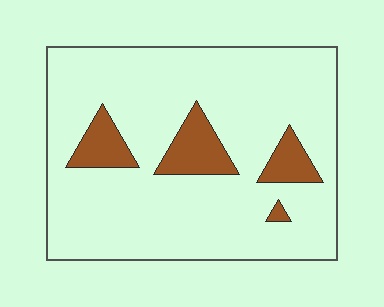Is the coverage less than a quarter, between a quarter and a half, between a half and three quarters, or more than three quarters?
Less than a quarter.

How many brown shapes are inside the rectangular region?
4.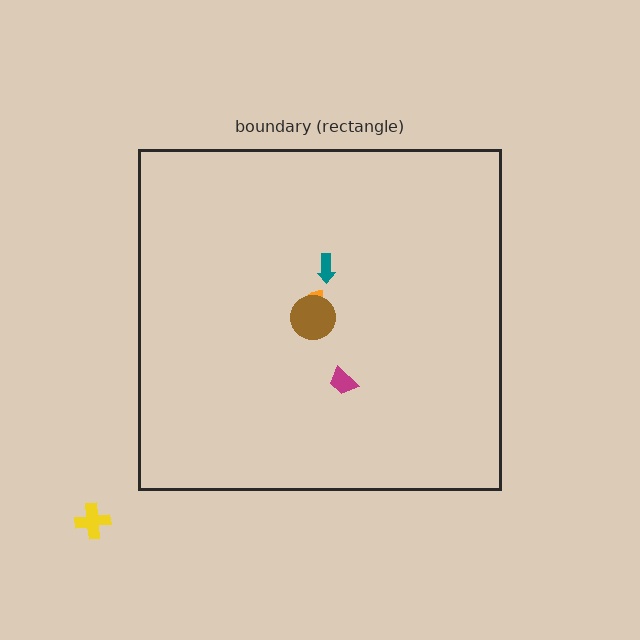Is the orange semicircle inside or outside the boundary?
Inside.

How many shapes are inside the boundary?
4 inside, 1 outside.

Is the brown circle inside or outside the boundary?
Inside.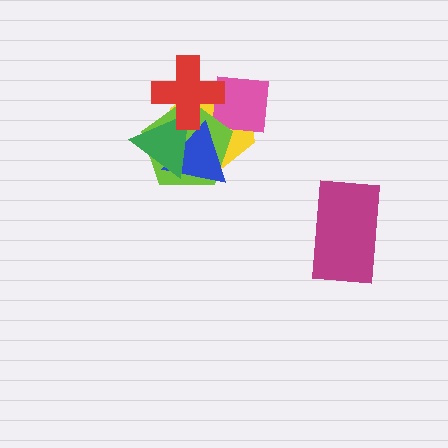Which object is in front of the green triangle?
The red cross is in front of the green triangle.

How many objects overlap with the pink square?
3 objects overlap with the pink square.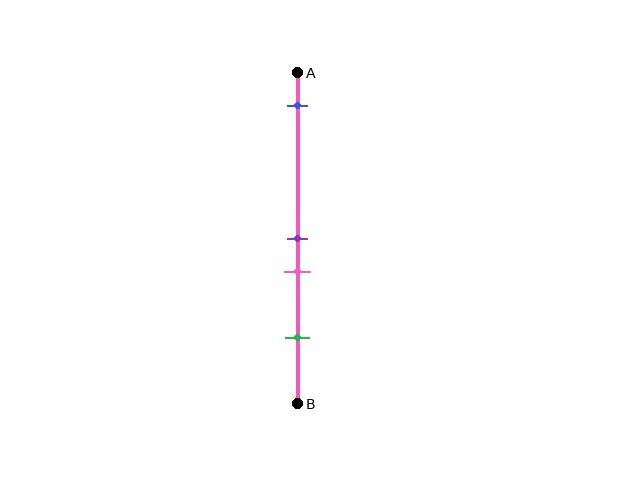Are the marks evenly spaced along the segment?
No, the marks are not evenly spaced.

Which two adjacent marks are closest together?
The purple and pink marks are the closest adjacent pair.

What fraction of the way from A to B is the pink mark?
The pink mark is approximately 60% (0.6) of the way from A to B.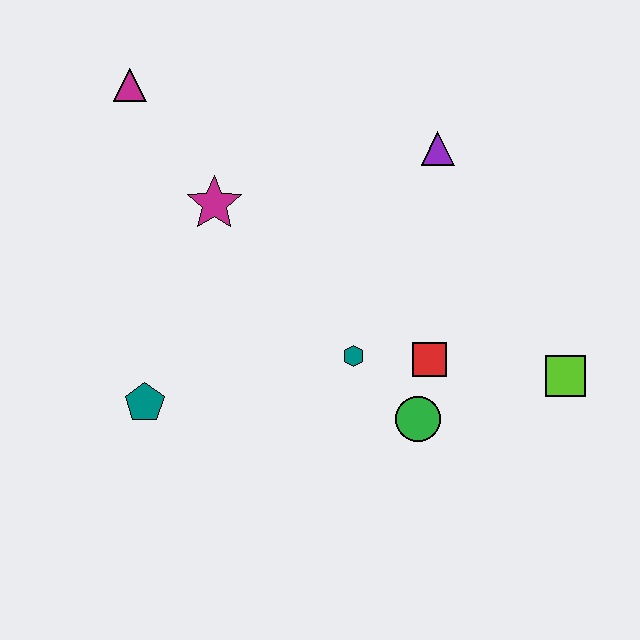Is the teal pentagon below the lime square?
Yes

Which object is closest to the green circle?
The red square is closest to the green circle.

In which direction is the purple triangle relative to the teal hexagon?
The purple triangle is above the teal hexagon.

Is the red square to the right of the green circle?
Yes